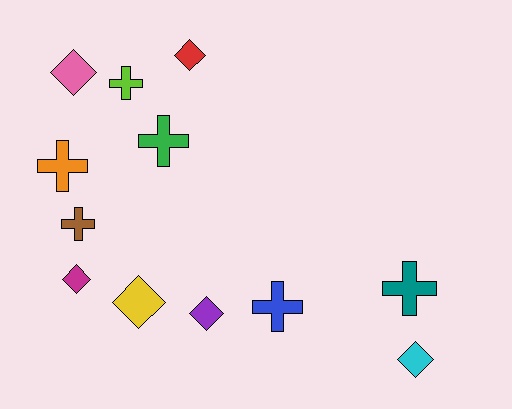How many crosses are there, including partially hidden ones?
There are 6 crosses.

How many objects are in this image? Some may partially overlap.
There are 12 objects.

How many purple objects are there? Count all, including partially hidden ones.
There is 1 purple object.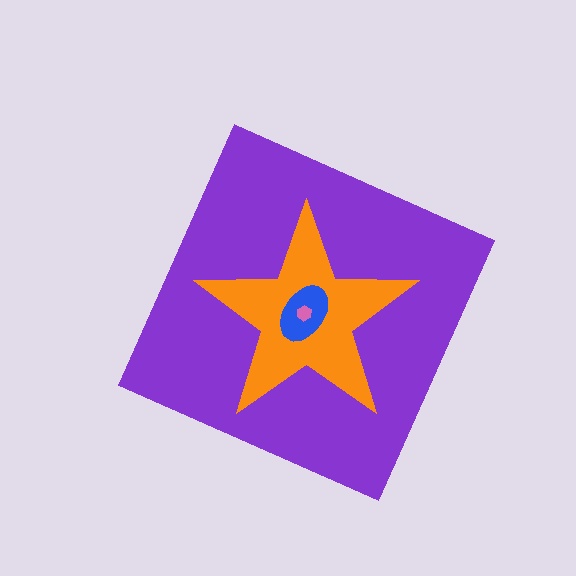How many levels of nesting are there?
4.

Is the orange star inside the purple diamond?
Yes.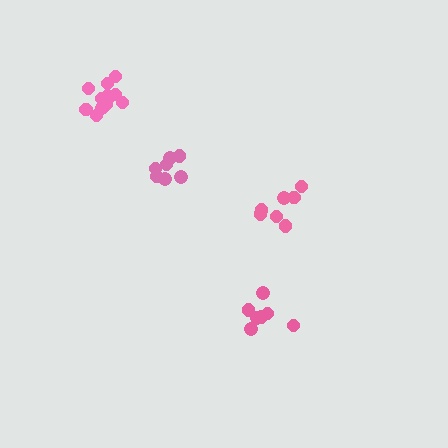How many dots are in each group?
Group 1: 7 dots, Group 2: 7 dots, Group 3: 13 dots, Group 4: 7 dots (34 total).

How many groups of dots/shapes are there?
There are 4 groups.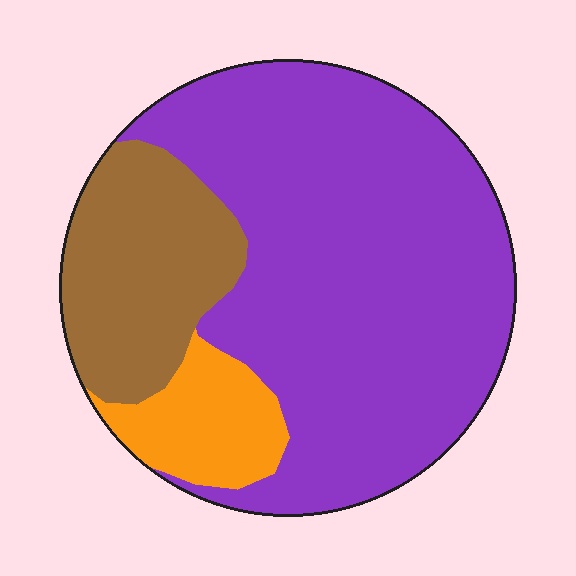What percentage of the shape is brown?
Brown covers about 20% of the shape.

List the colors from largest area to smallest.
From largest to smallest: purple, brown, orange.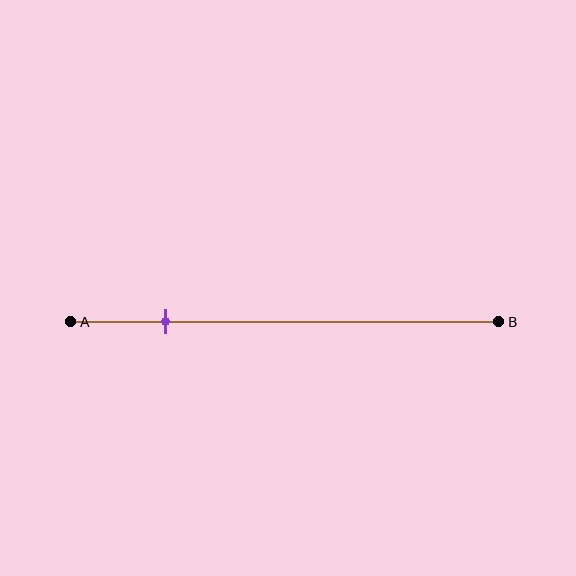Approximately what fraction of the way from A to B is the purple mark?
The purple mark is approximately 20% of the way from A to B.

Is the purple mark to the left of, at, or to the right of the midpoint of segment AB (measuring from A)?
The purple mark is to the left of the midpoint of segment AB.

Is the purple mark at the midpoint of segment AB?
No, the mark is at about 20% from A, not at the 50% midpoint.